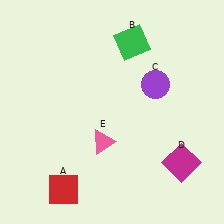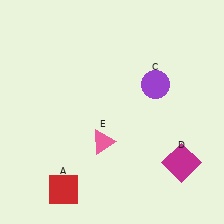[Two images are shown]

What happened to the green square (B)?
The green square (B) was removed in Image 2. It was in the top-right area of Image 1.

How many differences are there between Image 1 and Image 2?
There is 1 difference between the two images.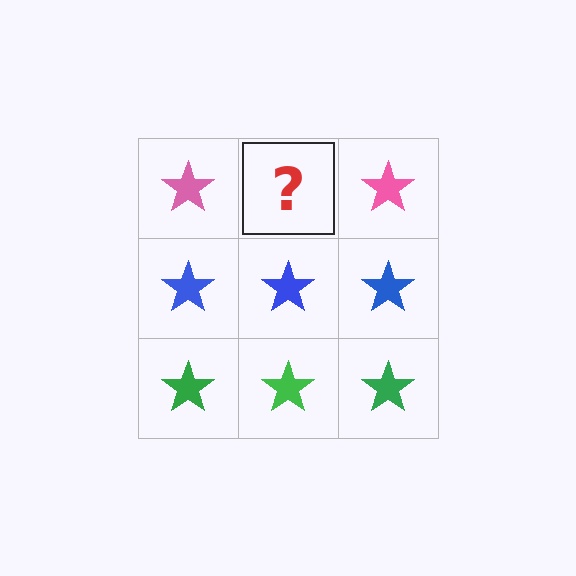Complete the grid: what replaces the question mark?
The question mark should be replaced with a pink star.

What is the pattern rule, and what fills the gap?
The rule is that each row has a consistent color. The gap should be filled with a pink star.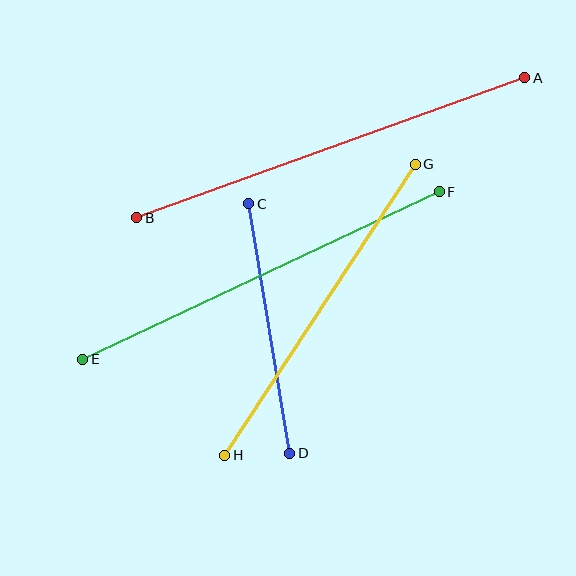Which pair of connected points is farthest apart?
Points A and B are farthest apart.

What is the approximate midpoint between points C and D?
The midpoint is at approximately (269, 328) pixels.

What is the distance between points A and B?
The distance is approximately 413 pixels.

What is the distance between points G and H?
The distance is approximately 348 pixels.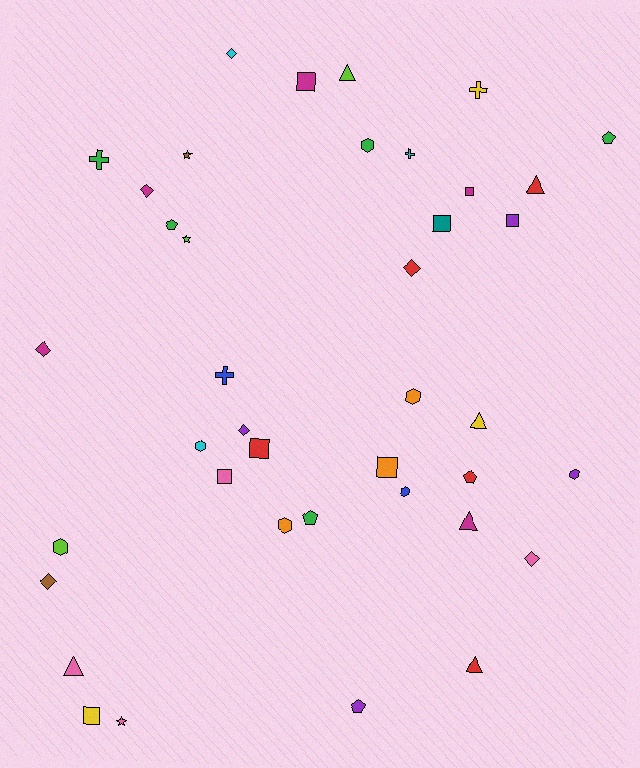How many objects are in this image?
There are 40 objects.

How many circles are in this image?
There are no circles.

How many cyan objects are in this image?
There are 3 cyan objects.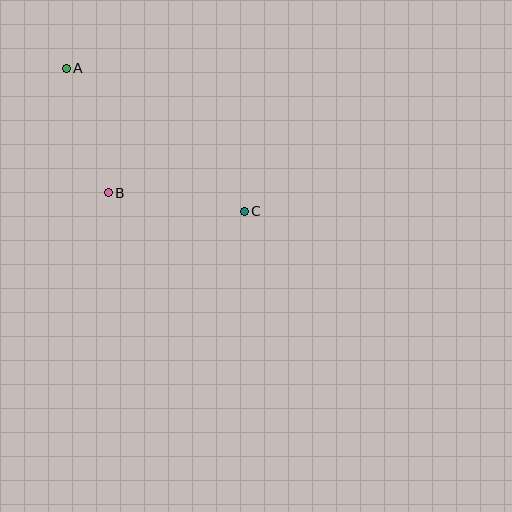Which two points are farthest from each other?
Points A and C are farthest from each other.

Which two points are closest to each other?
Points A and B are closest to each other.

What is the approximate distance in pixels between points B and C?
The distance between B and C is approximately 137 pixels.